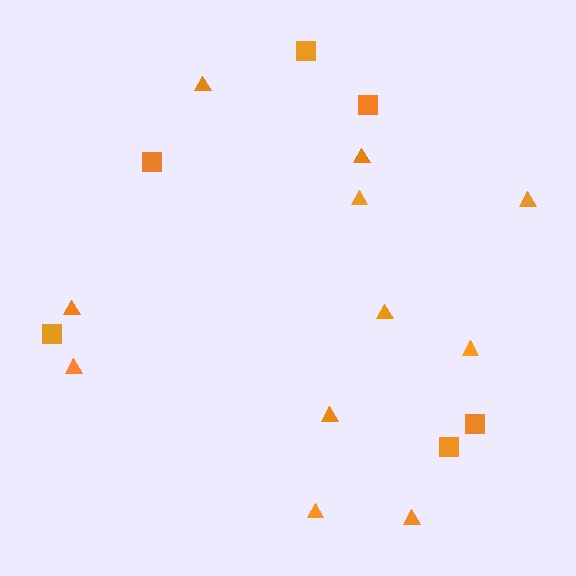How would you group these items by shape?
There are 2 groups: one group of squares (6) and one group of triangles (11).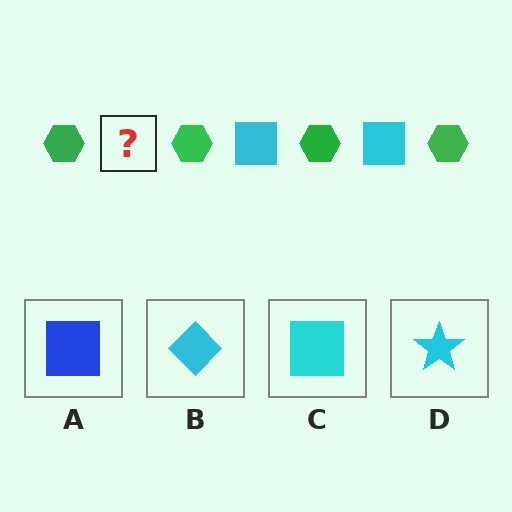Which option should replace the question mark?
Option C.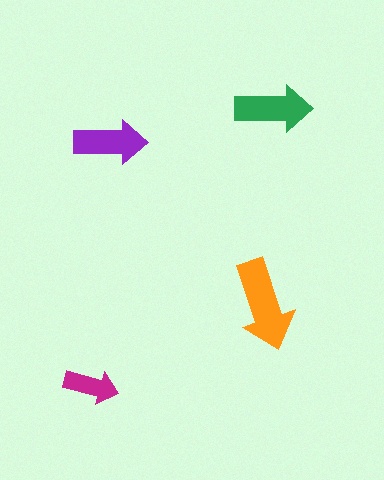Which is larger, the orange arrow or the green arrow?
The orange one.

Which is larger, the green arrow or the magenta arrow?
The green one.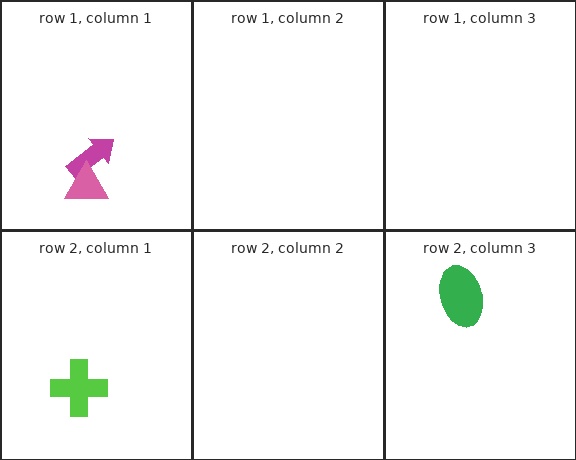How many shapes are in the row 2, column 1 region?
1.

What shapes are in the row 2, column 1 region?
The lime cross.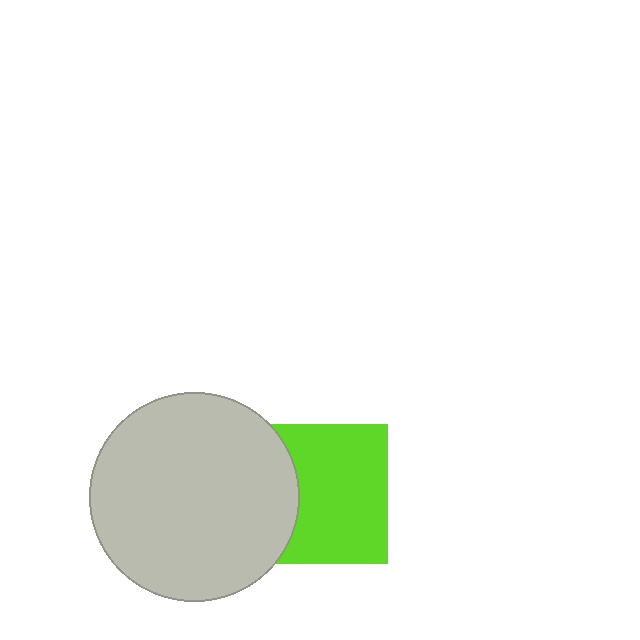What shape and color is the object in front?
The object in front is a light gray circle.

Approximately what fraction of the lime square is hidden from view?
Roughly 31% of the lime square is hidden behind the light gray circle.